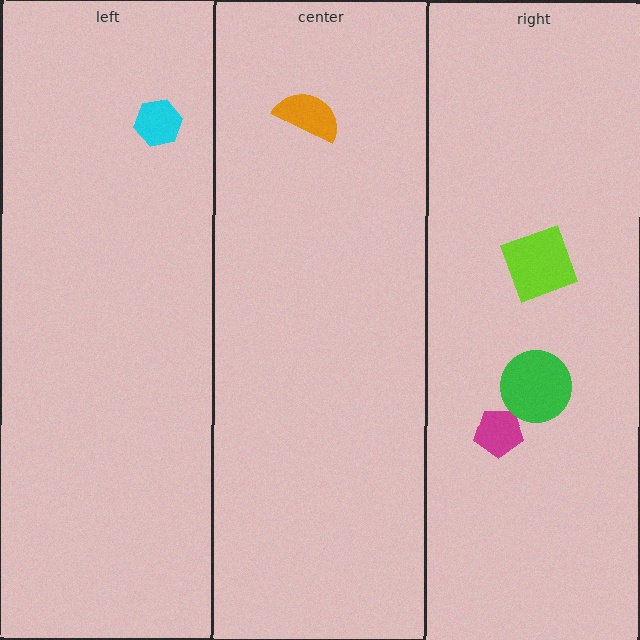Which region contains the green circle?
The right region.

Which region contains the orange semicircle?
The center region.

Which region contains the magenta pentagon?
The right region.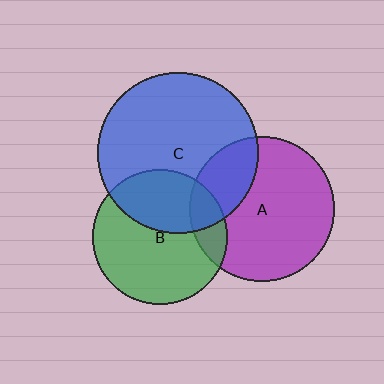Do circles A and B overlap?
Yes.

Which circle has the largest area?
Circle C (blue).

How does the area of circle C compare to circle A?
Approximately 1.2 times.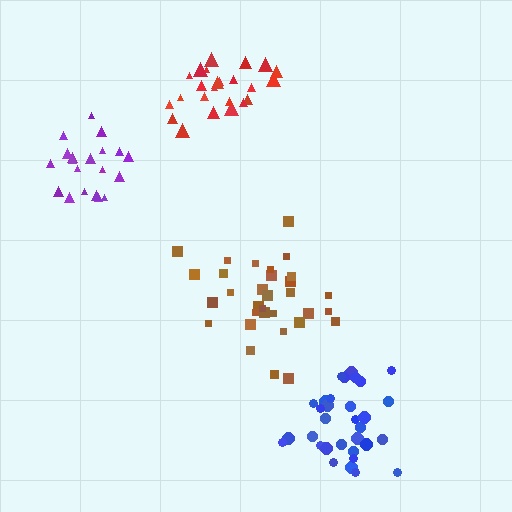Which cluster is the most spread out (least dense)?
Brown.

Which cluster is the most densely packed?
Purple.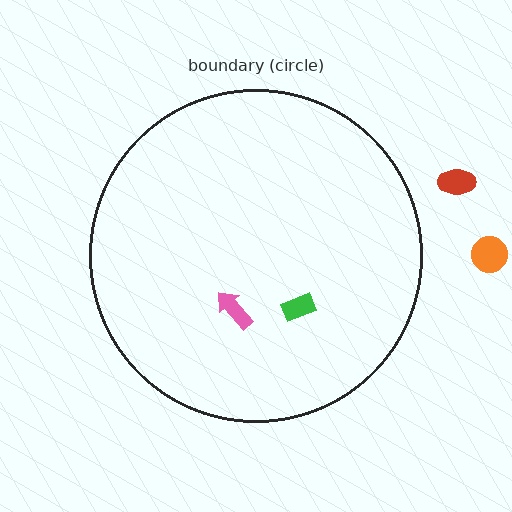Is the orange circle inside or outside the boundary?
Outside.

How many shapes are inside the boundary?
2 inside, 2 outside.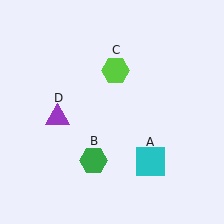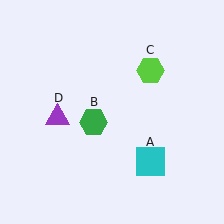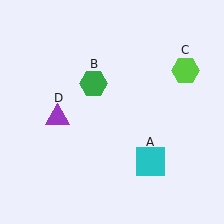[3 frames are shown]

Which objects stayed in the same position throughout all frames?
Cyan square (object A) and purple triangle (object D) remained stationary.